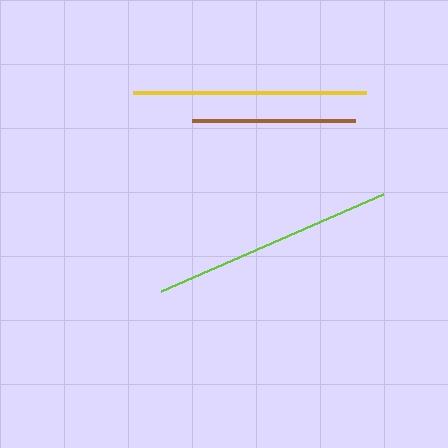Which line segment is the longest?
The lime line is the longest at approximately 242 pixels.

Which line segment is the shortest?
The brown line is the shortest at approximately 163 pixels.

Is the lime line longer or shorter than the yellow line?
The lime line is longer than the yellow line.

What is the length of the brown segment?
The brown segment is approximately 163 pixels long.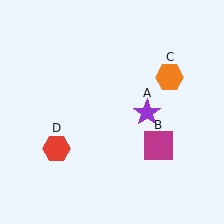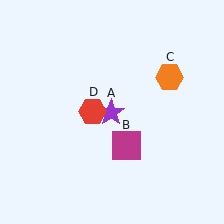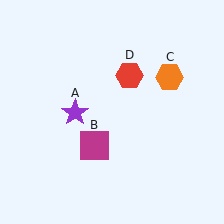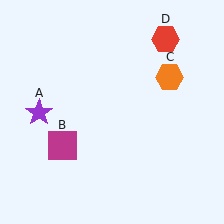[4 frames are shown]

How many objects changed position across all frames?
3 objects changed position: purple star (object A), magenta square (object B), red hexagon (object D).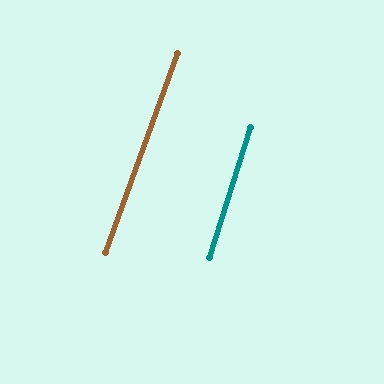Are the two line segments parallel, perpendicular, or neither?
Parallel — their directions differ by only 1.9°.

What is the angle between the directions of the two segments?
Approximately 2 degrees.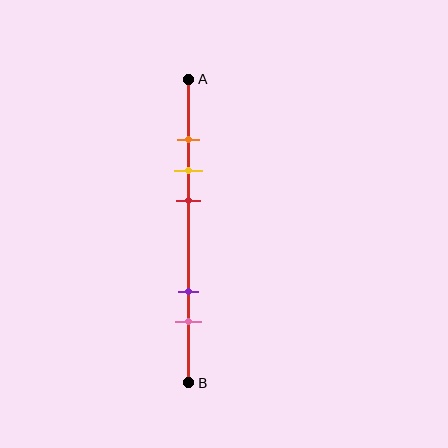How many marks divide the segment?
There are 5 marks dividing the segment.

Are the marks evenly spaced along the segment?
No, the marks are not evenly spaced.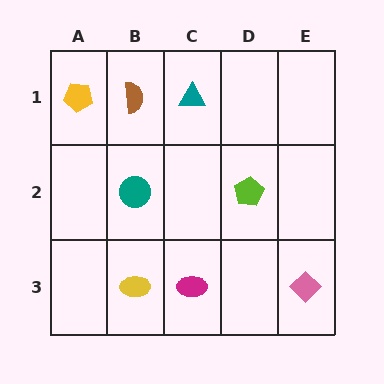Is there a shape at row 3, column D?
No, that cell is empty.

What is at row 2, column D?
A lime pentagon.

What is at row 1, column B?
A brown semicircle.